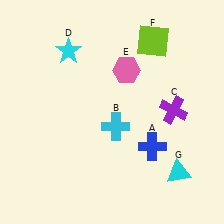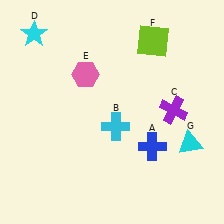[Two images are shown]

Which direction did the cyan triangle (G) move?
The cyan triangle (G) moved up.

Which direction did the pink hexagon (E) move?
The pink hexagon (E) moved left.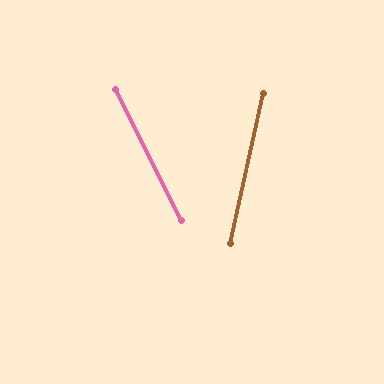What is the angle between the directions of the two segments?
Approximately 39 degrees.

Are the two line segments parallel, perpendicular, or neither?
Neither parallel nor perpendicular — they differ by about 39°.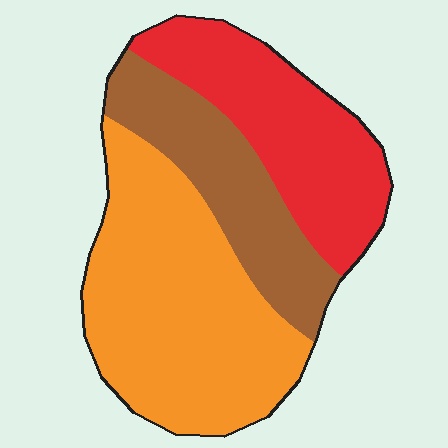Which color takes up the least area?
Brown, at roughly 25%.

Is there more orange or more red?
Orange.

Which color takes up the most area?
Orange, at roughly 45%.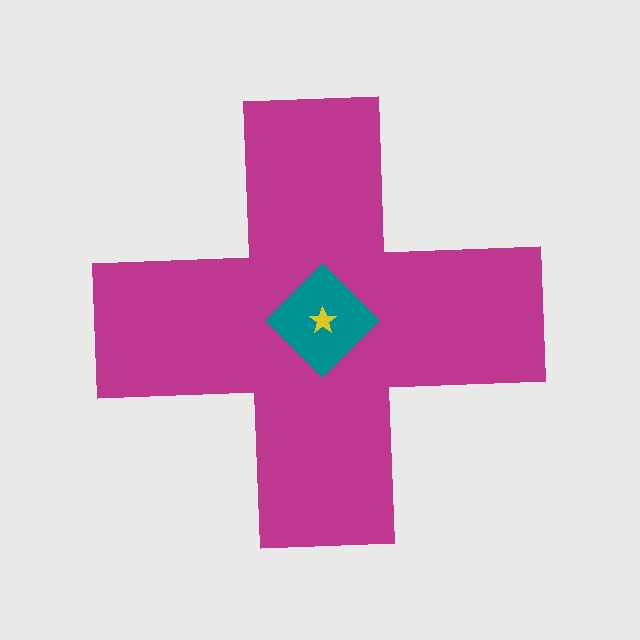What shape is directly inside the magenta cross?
The teal diamond.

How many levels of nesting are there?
3.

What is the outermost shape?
The magenta cross.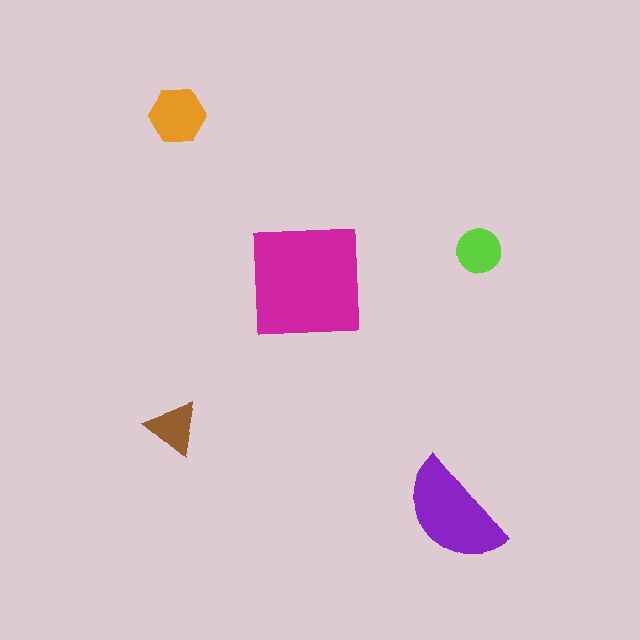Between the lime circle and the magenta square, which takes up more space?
The magenta square.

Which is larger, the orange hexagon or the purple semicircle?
The purple semicircle.